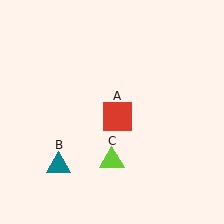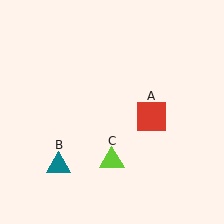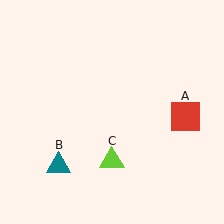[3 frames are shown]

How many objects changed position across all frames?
1 object changed position: red square (object A).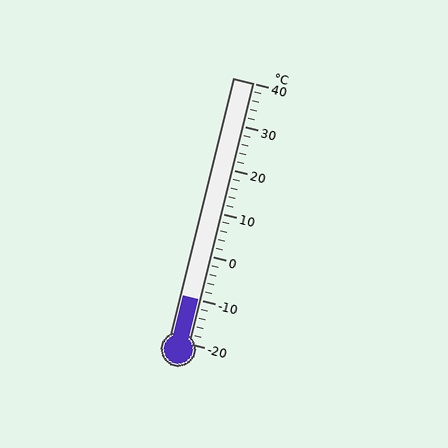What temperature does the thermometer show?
The thermometer shows approximately -10°C.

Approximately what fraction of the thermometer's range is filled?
The thermometer is filled to approximately 15% of its range.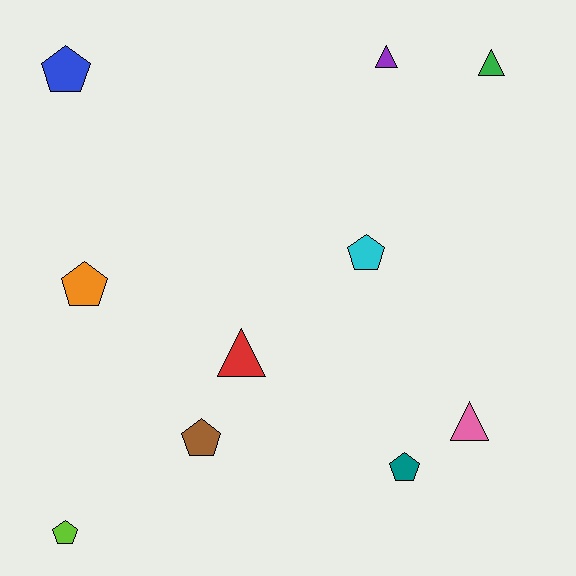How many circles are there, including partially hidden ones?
There are no circles.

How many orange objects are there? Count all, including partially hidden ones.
There is 1 orange object.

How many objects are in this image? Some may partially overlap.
There are 10 objects.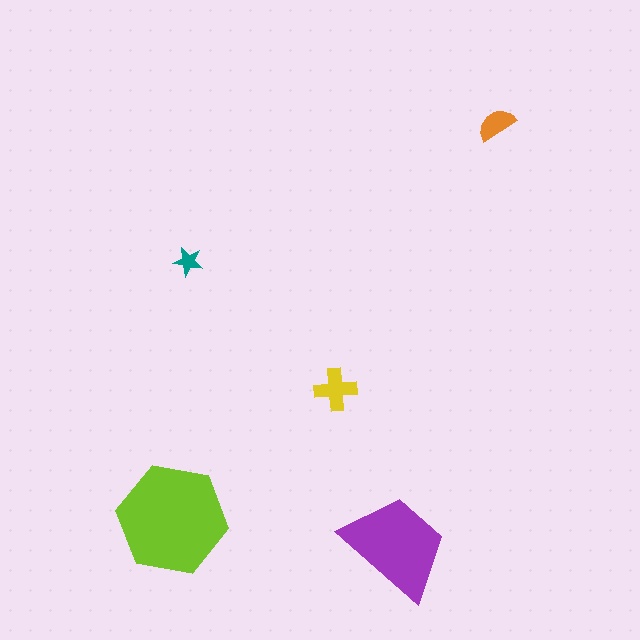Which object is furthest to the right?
The orange semicircle is rightmost.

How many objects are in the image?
There are 5 objects in the image.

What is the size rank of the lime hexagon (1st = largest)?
1st.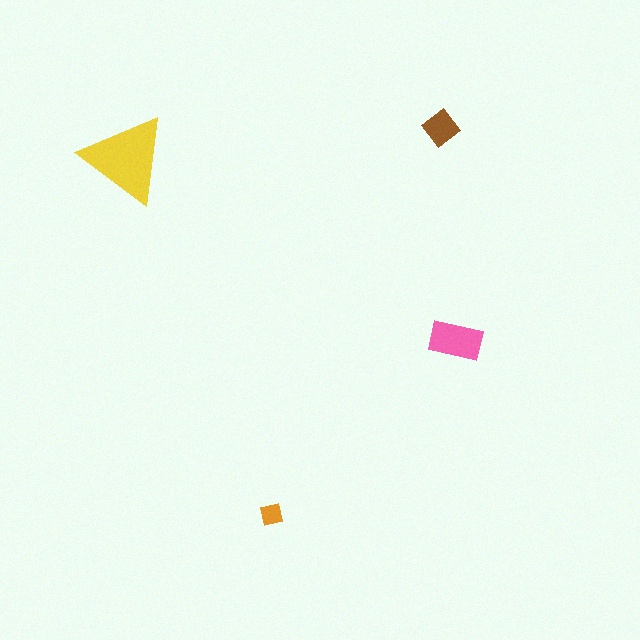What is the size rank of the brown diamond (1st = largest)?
3rd.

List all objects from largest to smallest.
The yellow triangle, the pink rectangle, the brown diamond, the orange square.